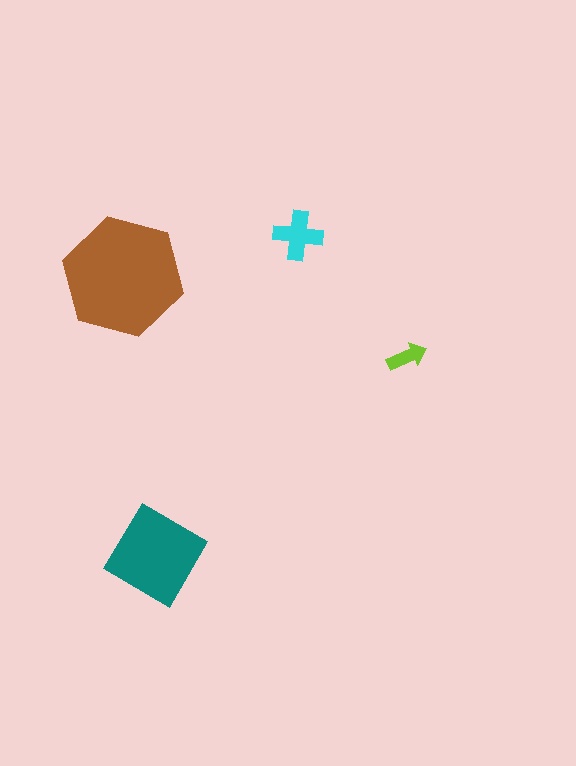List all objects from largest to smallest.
The brown hexagon, the teal diamond, the cyan cross, the lime arrow.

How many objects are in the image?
There are 4 objects in the image.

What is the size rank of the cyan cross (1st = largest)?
3rd.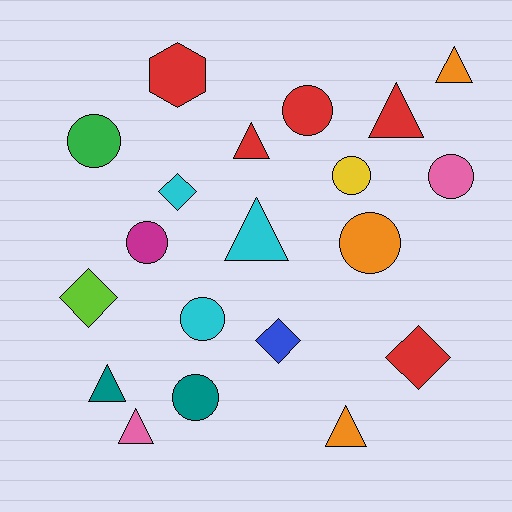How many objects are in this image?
There are 20 objects.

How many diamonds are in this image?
There are 4 diamonds.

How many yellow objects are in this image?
There is 1 yellow object.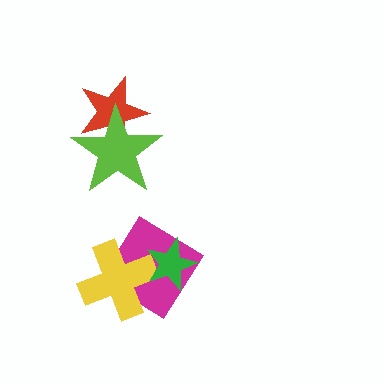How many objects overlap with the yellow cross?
2 objects overlap with the yellow cross.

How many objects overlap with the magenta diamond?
2 objects overlap with the magenta diamond.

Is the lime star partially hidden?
No, no other shape covers it.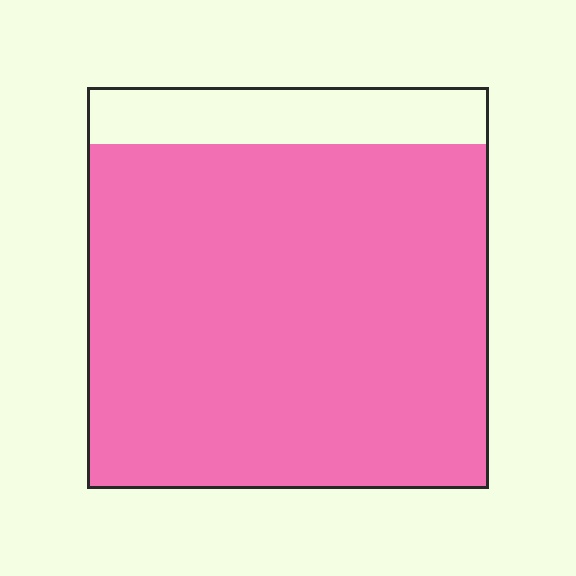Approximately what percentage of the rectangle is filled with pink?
Approximately 85%.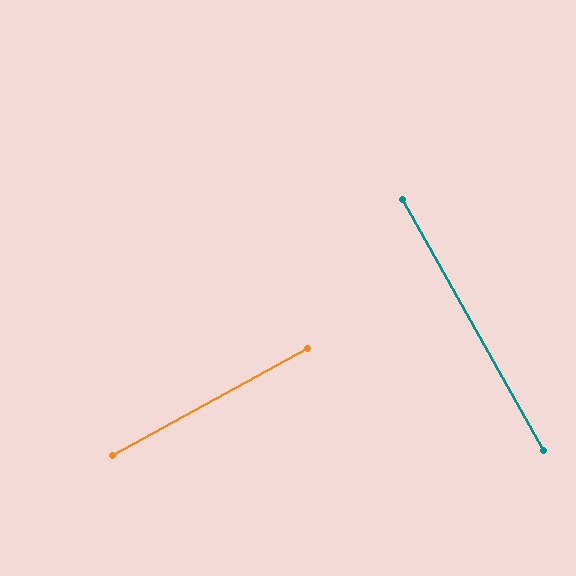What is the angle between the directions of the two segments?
Approximately 90 degrees.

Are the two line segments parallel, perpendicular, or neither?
Perpendicular — they meet at approximately 90°.